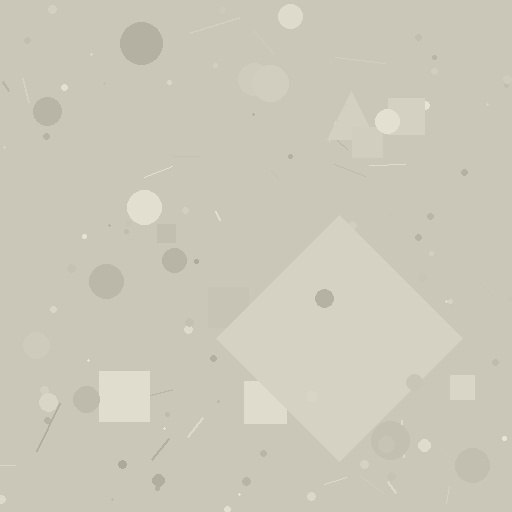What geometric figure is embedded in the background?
A diamond is embedded in the background.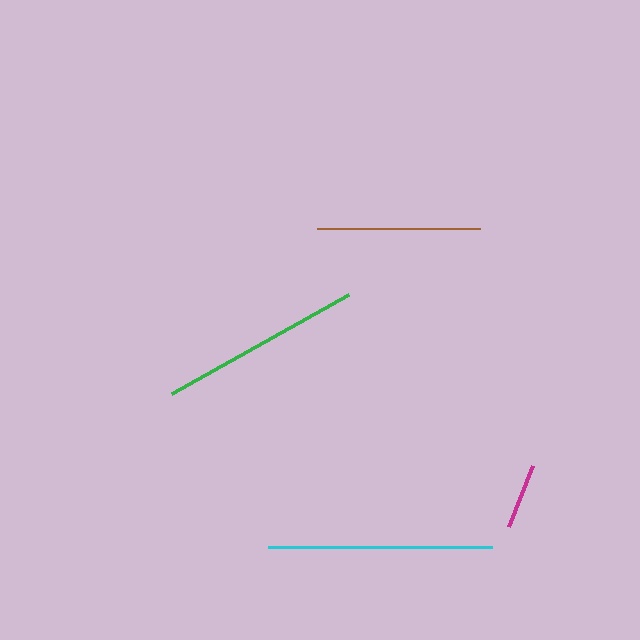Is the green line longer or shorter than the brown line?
The green line is longer than the brown line.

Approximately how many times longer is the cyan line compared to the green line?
The cyan line is approximately 1.1 times the length of the green line.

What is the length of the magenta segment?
The magenta segment is approximately 65 pixels long.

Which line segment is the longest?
The cyan line is the longest at approximately 224 pixels.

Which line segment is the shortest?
The magenta line is the shortest at approximately 65 pixels.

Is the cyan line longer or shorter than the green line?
The cyan line is longer than the green line.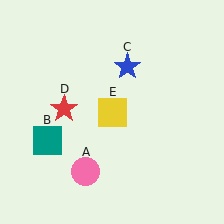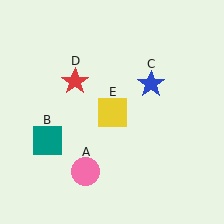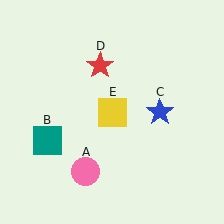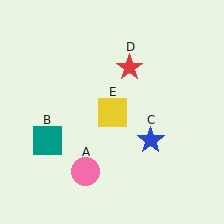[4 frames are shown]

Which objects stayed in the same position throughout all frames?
Pink circle (object A) and teal square (object B) and yellow square (object E) remained stationary.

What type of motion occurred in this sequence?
The blue star (object C), red star (object D) rotated clockwise around the center of the scene.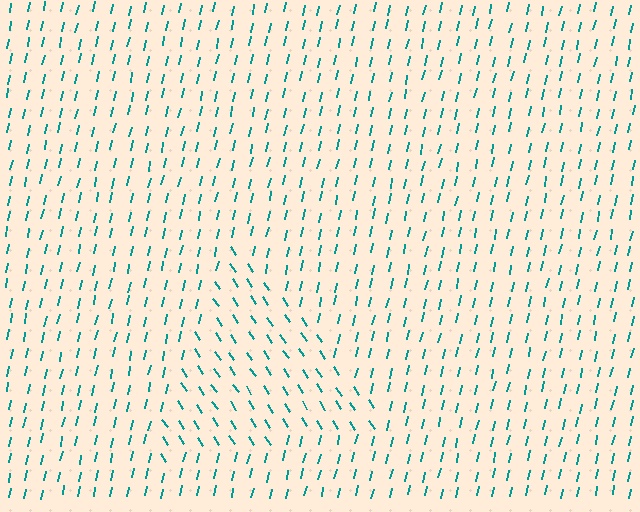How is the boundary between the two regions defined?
The boundary is defined purely by a change in line orientation (approximately 45 degrees difference). All lines are the same color and thickness.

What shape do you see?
I see a triangle.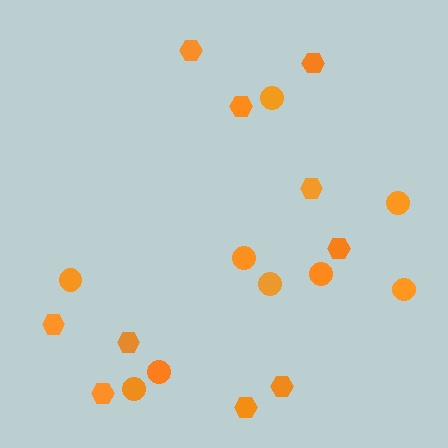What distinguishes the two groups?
There are 2 groups: one group of hexagons (10) and one group of circles (9).